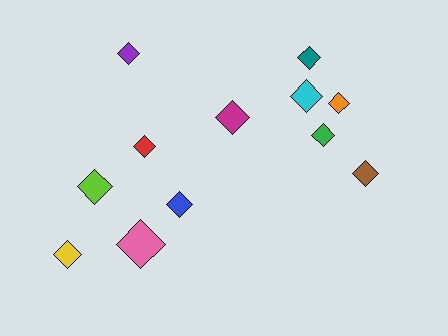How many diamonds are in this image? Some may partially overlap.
There are 12 diamonds.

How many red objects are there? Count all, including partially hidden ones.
There is 1 red object.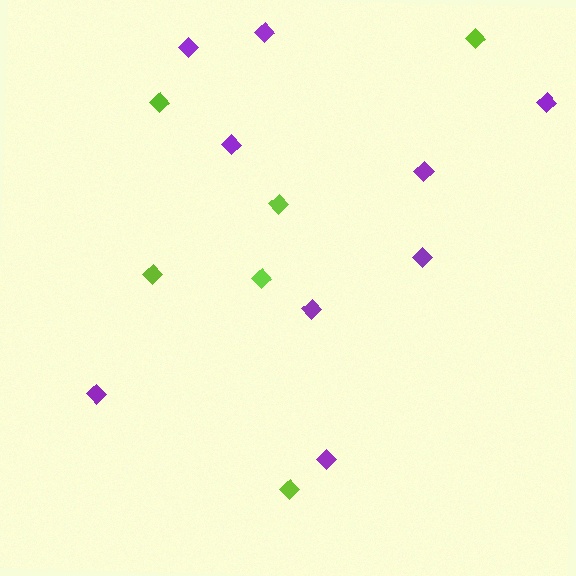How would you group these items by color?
There are 2 groups: one group of lime diamonds (6) and one group of purple diamonds (9).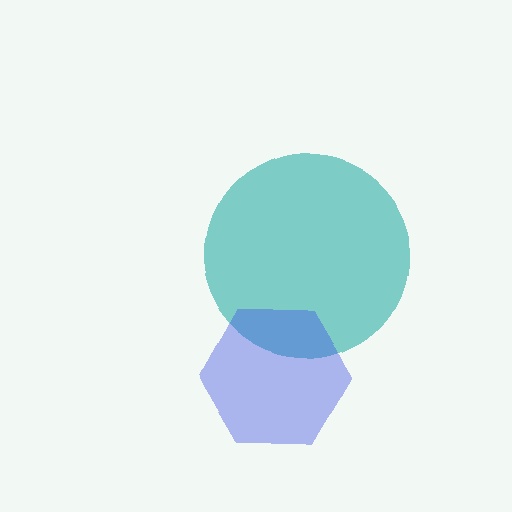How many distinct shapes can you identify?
There are 2 distinct shapes: a teal circle, a blue hexagon.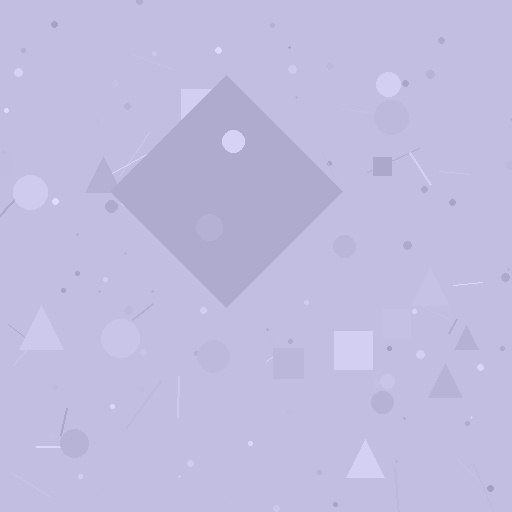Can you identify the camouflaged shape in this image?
The camouflaged shape is a diamond.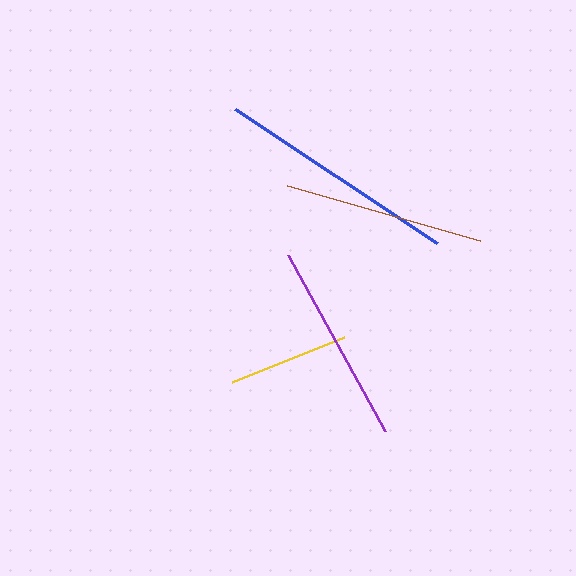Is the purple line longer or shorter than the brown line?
The brown line is longer than the purple line.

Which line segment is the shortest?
The yellow line is the shortest at approximately 120 pixels.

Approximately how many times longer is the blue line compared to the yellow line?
The blue line is approximately 2.0 times the length of the yellow line.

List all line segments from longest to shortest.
From longest to shortest: blue, brown, purple, yellow.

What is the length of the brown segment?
The brown segment is approximately 201 pixels long.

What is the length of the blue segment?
The blue segment is approximately 242 pixels long.